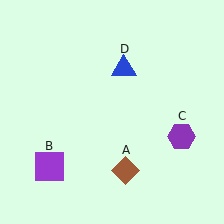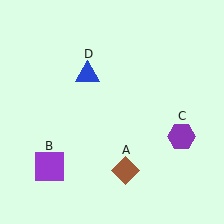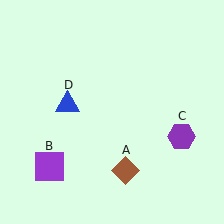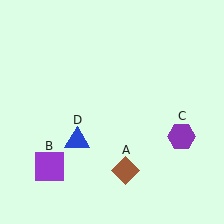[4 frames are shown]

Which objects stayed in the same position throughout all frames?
Brown diamond (object A) and purple square (object B) and purple hexagon (object C) remained stationary.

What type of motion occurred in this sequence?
The blue triangle (object D) rotated counterclockwise around the center of the scene.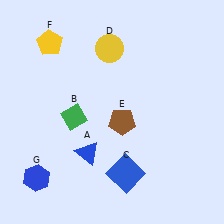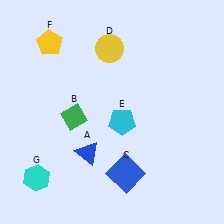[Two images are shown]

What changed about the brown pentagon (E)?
In Image 1, E is brown. In Image 2, it changed to cyan.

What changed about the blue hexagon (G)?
In Image 1, G is blue. In Image 2, it changed to cyan.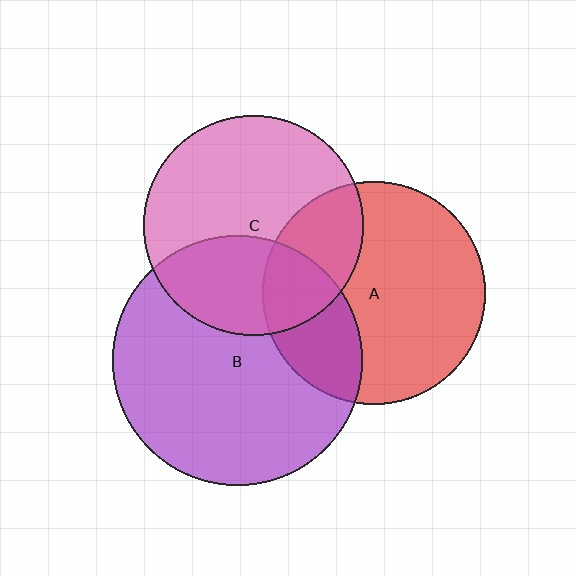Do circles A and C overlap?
Yes.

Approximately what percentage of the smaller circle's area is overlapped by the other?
Approximately 25%.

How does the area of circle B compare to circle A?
Approximately 1.3 times.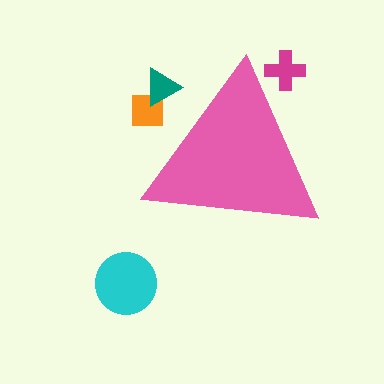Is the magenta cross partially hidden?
Yes, the magenta cross is partially hidden behind the pink triangle.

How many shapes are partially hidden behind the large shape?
3 shapes are partially hidden.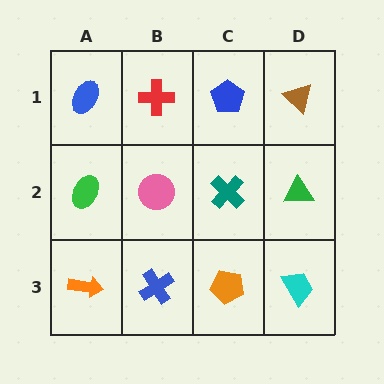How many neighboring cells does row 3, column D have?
2.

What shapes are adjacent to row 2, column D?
A brown triangle (row 1, column D), a cyan trapezoid (row 3, column D), a teal cross (row 2, column C).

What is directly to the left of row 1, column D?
A blue pentagon.